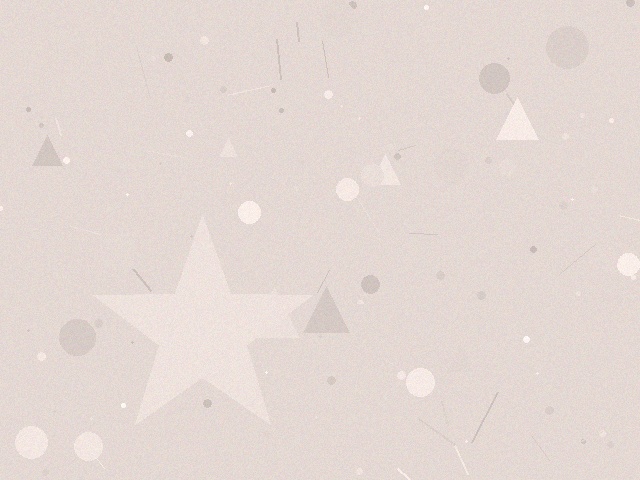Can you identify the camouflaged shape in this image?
The camouflaged shape is a star.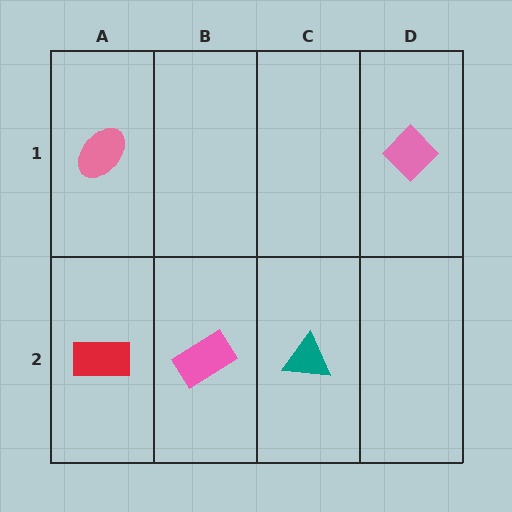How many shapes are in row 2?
3 shapes.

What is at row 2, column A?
A red rectangle.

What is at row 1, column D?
A pink diamond.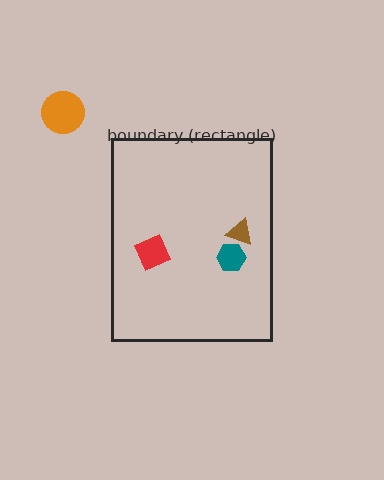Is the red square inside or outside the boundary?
Inside.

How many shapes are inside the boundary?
3 inside, 1 outside.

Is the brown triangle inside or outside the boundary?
Inside.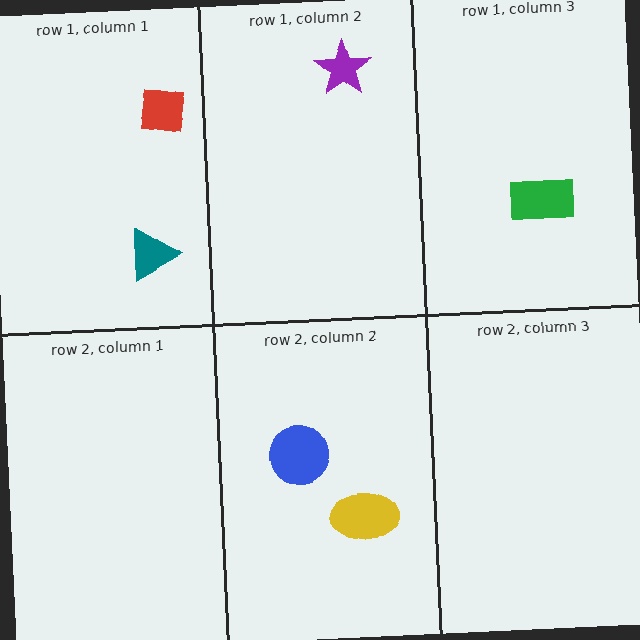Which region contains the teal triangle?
The row 1, column 1 region.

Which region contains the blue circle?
The row 2, column 2 region.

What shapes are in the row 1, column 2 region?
The purple star.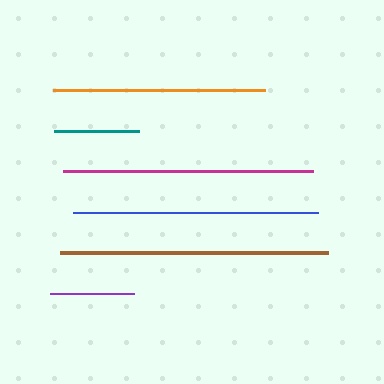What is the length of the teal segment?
The teal segment is approximately 84 pixels long.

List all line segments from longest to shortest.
From longest to shortest: brown, magenta, blue, orange, teal, purple.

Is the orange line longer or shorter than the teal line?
The orange line is longer than the teal line.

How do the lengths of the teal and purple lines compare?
The teal and purple lines are approximately the same length.